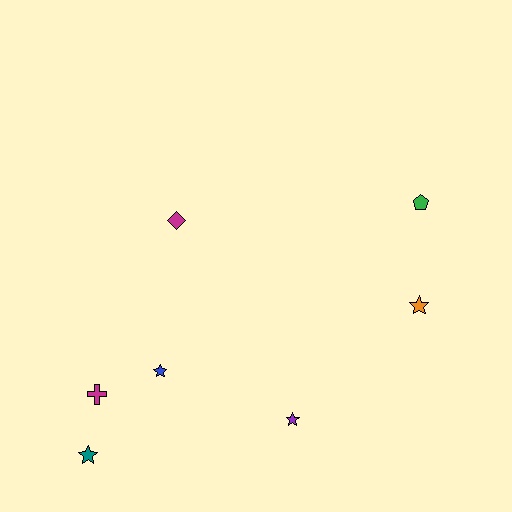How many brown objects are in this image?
There are no brown objects.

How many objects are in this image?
There are 7 objects.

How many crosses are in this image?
There is 1 cross.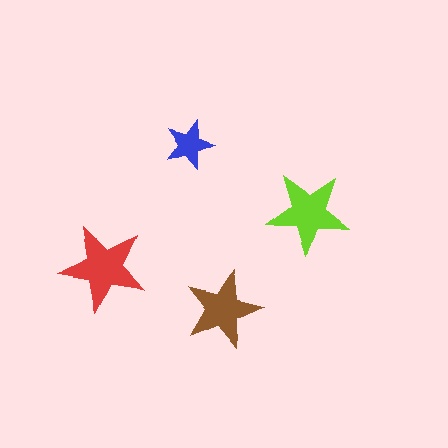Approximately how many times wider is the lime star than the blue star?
About 1.5 times wider.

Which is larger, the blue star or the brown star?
The brown one.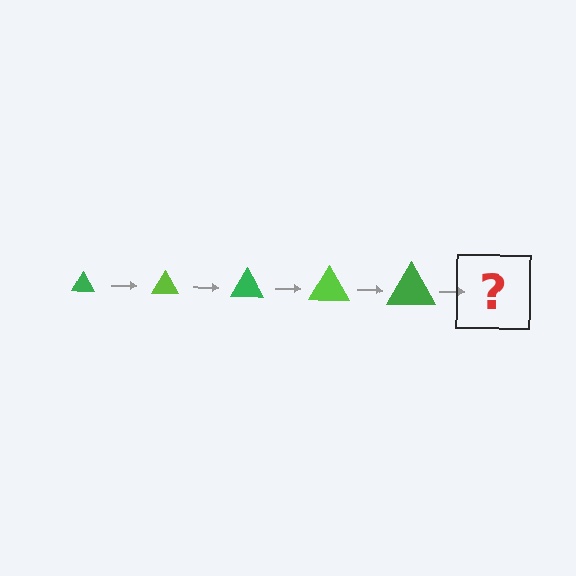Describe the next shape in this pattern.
It should be a lime triangle, larger than the previous one.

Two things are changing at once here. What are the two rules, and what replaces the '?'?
The two rules are that the triangle grows larger each step and the color cycles through green and lime. The '?' should be a lime triangle, larger than the previous one.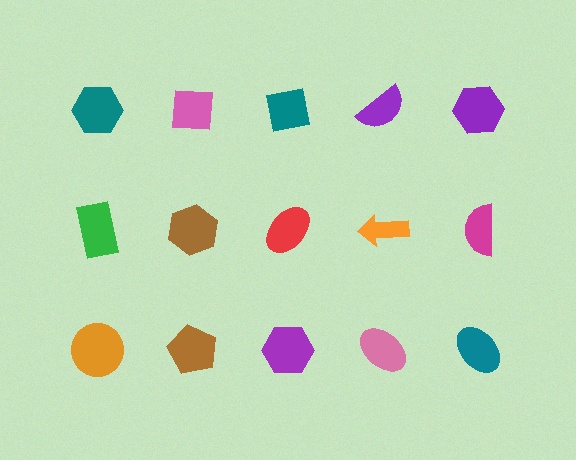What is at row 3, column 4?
A pink ellipse.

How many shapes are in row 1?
5 shapes.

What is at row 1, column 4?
A purple semicircle.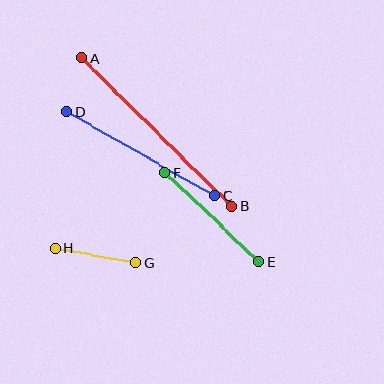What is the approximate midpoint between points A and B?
The midpoint is at approximately (157, 132) pixels.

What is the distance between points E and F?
The distance is approximately 129 pixels.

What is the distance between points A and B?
The distance is approximately 211 pixels.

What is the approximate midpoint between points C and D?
The midpoint is at approximately (141, 154) pixels.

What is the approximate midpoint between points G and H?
The midpoint is at approximately (96, 256) pixels.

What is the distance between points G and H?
The distance is approximately 81 pixels.